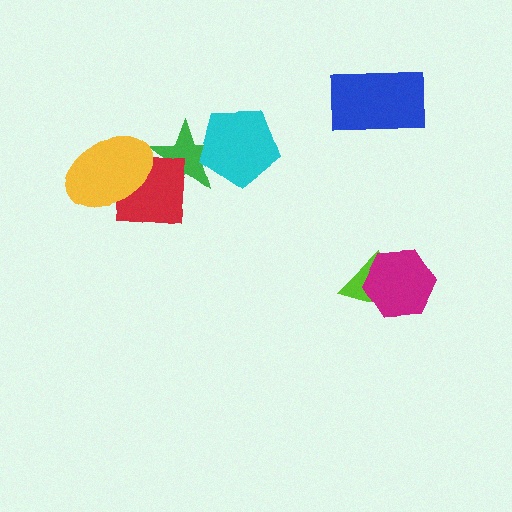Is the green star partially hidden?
Yes, it is partially covered by another shape.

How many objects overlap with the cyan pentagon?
1 object overlaps with the cyan pentagon.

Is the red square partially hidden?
Yes, it is partially covered by another shape.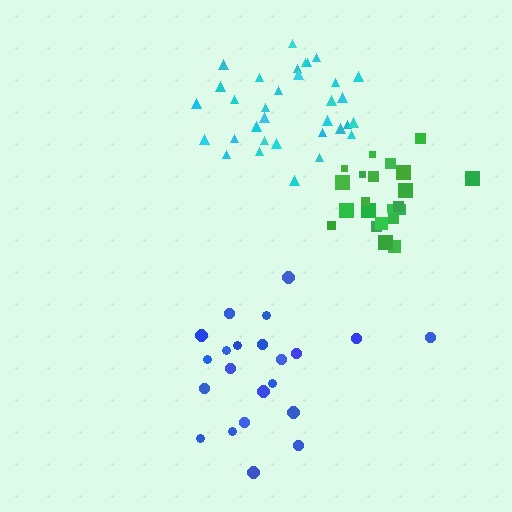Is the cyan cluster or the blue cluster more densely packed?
Cyan.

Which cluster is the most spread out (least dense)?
Blue.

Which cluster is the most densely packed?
Green.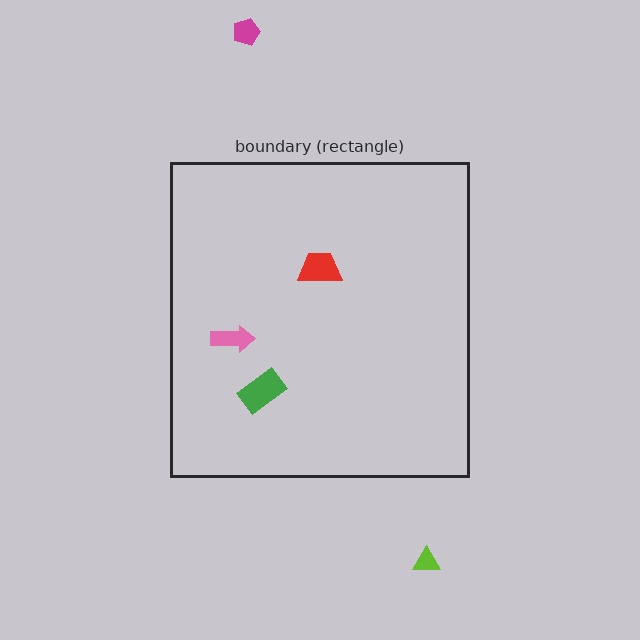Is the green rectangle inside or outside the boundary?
Inside.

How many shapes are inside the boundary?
3 inside, 2 outside.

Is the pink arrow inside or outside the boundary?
Inside.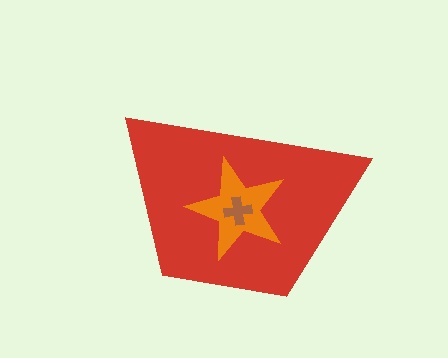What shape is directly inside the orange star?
The brown cross.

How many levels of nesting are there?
3.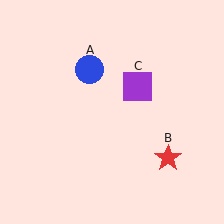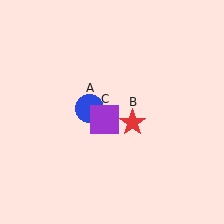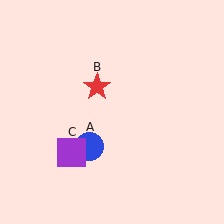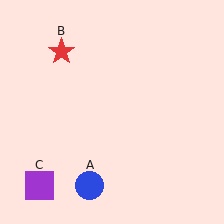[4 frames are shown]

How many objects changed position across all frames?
3 objects changed position: blue circle (object A), red star (object B), purple square (object C).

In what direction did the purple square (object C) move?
The purple square (object C) moved down and to the left.